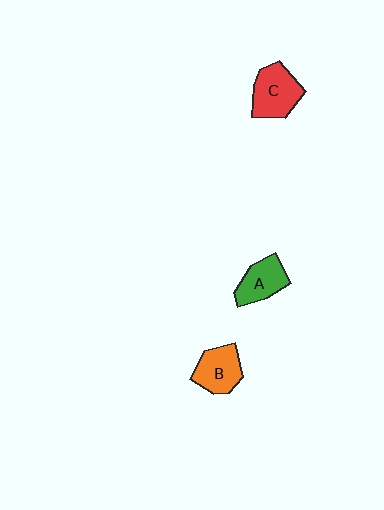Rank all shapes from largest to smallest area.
From largest to smallest: C (red), B (orange), A (green).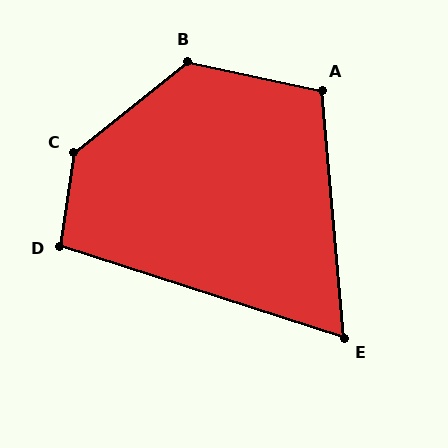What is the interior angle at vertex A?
Approximately 107 degrees (obtuse).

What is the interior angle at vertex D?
Approximately 99 degrees (obtuse).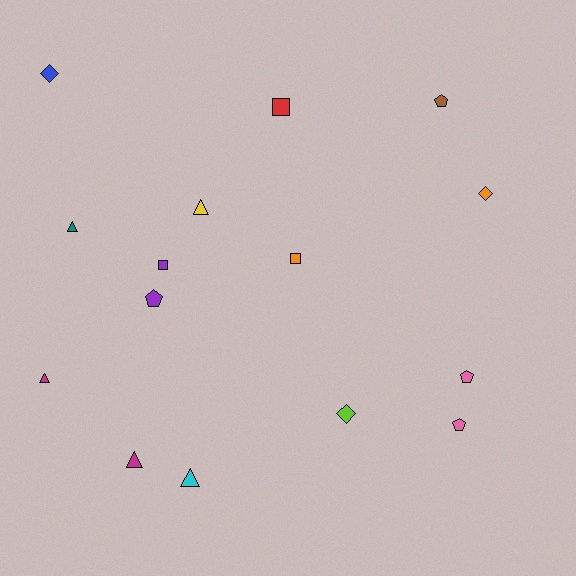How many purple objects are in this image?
There are 2 purple objects.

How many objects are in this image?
There are 15 objects.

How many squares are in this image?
There are 3 squares.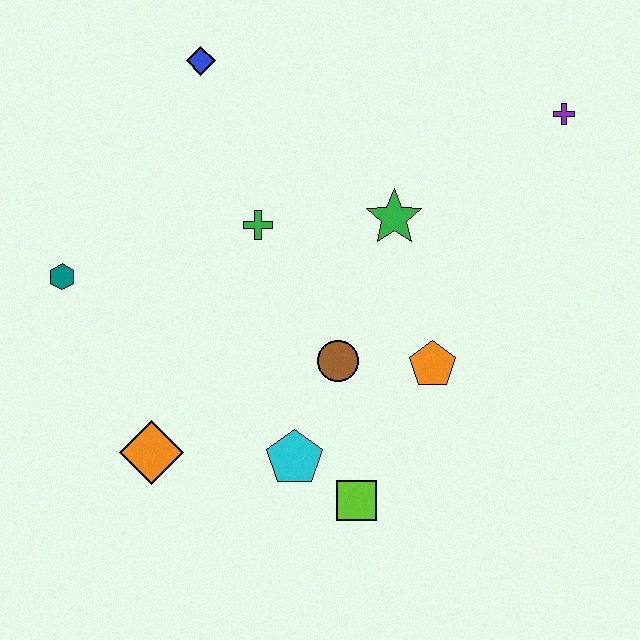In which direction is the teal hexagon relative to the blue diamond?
The teal hexagon is below the blue diamond.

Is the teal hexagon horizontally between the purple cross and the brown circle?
No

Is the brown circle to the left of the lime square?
Yes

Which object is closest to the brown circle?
The orange pentagon is closest to the brown circle.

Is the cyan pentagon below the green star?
Yes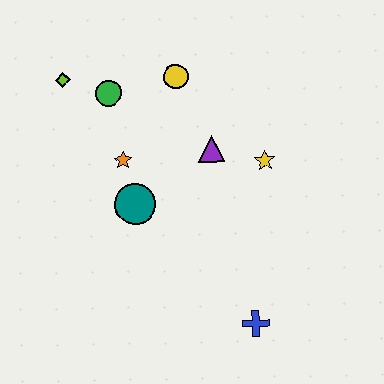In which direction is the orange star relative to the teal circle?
The orange star is above the teal circle.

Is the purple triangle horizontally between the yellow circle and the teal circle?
No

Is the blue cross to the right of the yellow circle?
Yes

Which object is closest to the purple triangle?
The yellow star is closest to the purple triangle.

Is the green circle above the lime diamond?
No